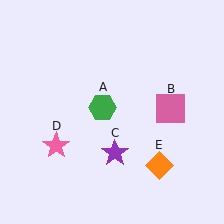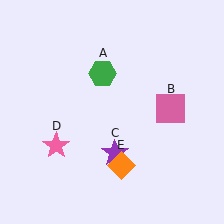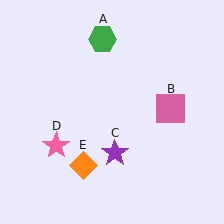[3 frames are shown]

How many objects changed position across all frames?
2 objects changed position: green hexagon (object A), orange diamond (object E).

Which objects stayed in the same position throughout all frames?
Pink square (object B) and purple star (object C) and pink star (object D) remained stationary.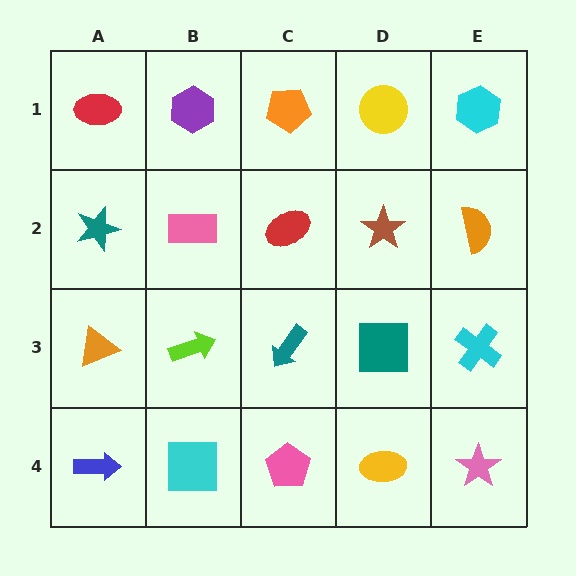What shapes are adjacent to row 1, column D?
A brown star (row 2, column D), an orange pentagon (row 1, column C), a cyan hexagon (row 1, column E).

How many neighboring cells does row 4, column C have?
3.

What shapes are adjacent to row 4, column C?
A teal arrow (row 3, column C), a cyan square (row 4, column B), a yellow ellipse (row 4, column D).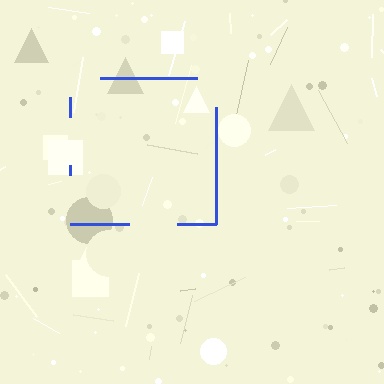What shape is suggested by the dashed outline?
The dashed outline suggests a square.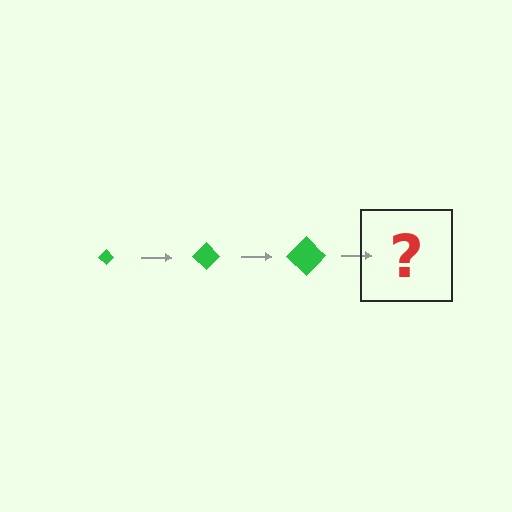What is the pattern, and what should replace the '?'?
The pattern is that the diamond gets progressively larger each step. The '?' should be a green diamond, larger than the previous one.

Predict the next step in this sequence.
The next step is a green diamond, larger than the previous one.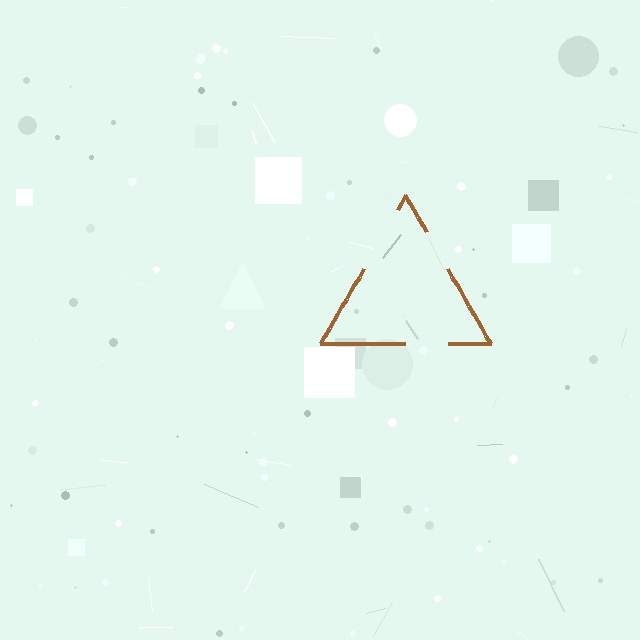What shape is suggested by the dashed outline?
The dashed outline suggests a triangle.